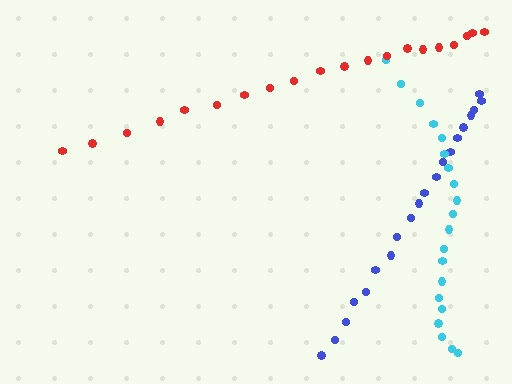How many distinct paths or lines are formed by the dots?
There are 3 distinct paths.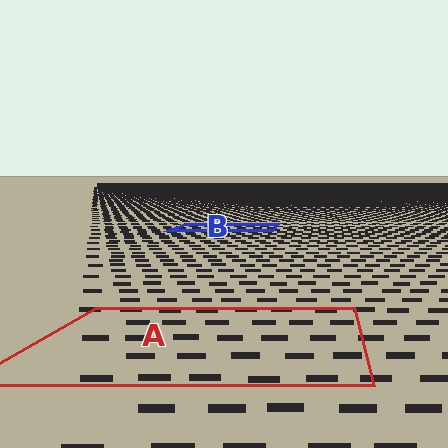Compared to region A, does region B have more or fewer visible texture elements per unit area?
Region B has more texture elements per unit area — they are packed more densely because it is farther away.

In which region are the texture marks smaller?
The texture marks are smaller in region B, because it is farther away.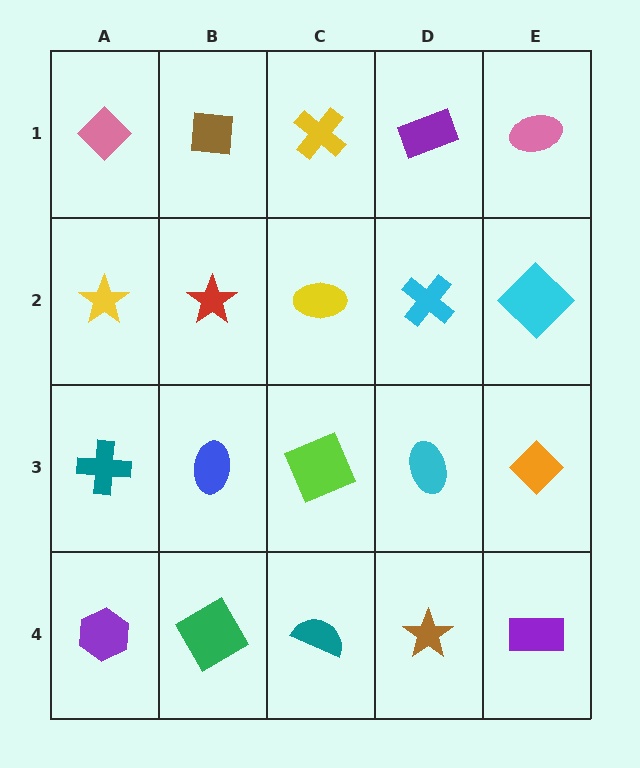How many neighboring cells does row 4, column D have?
3.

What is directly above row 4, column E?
An orange diamond.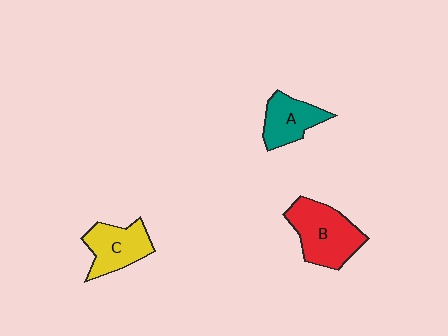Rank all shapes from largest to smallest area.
From largest to smallest: B (red), C (yellow), A (teal).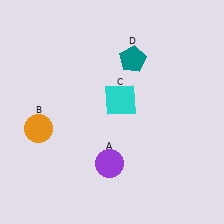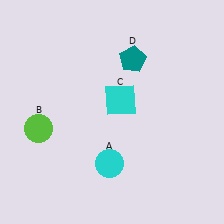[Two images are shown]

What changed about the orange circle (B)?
In Image 1, B is orange. In Image 2, it changed to lime.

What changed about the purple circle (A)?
In Image 1, A is purple. In Image 2, it changed to cyan.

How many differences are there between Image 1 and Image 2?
There are 2 differences between the two images.